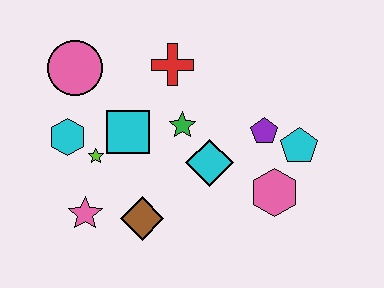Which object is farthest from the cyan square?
The cyan pentagon is farthest from the cyan square.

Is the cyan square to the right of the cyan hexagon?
Yes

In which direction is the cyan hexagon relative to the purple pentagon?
The cyan hexagon is to the left of the purple pentagon.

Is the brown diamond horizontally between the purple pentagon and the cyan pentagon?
No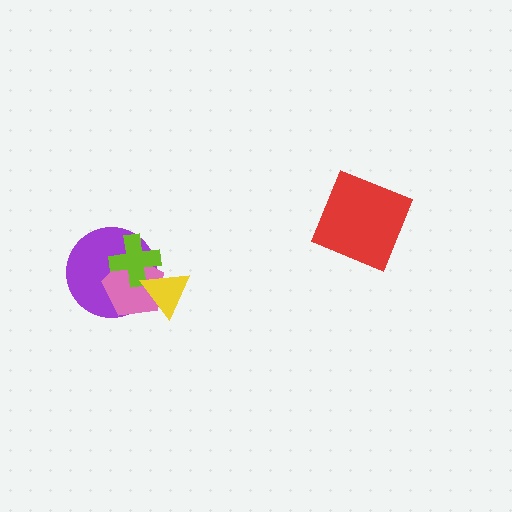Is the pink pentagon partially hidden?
Yes, it is partially covered by another shape.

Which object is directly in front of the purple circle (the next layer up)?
The pink pentagon is directly in front of the purple circle.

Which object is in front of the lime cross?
The yellow triangle is in front of the lime cross.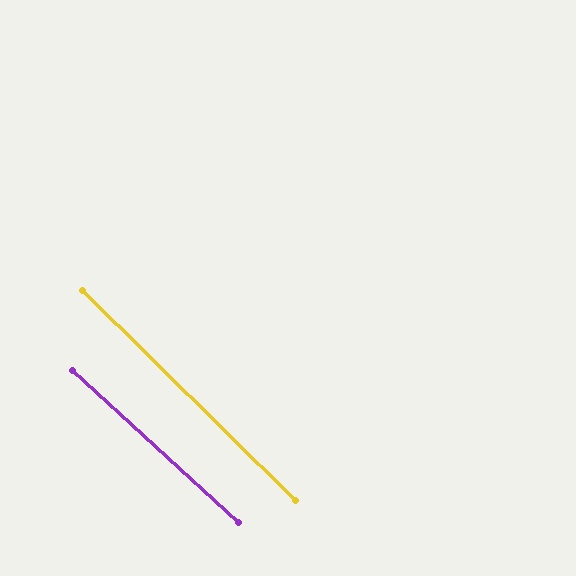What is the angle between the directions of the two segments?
Approximately 2 degrees.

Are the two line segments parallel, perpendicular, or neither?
Parallel — their directions differ by only 2.0°.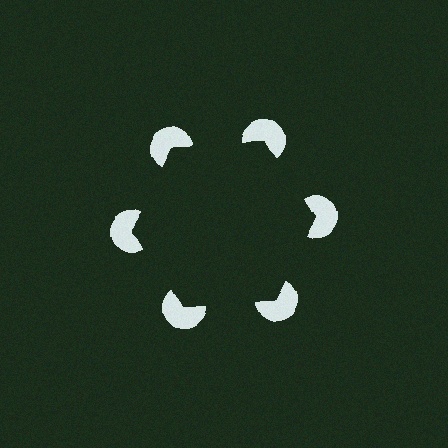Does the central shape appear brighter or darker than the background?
It typically appears slightly darker than the background, even though no actual brightness change is drawn.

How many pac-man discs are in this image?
There are 6 — one at each vertex of the illusory hexagon.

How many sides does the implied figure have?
6 sides.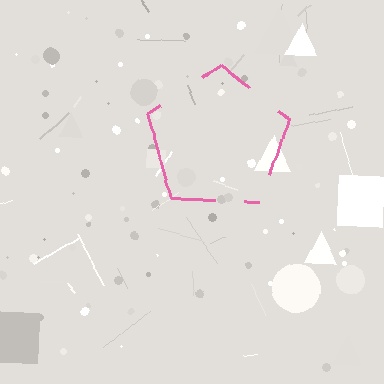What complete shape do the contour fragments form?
The contour fragments form a pentagon.